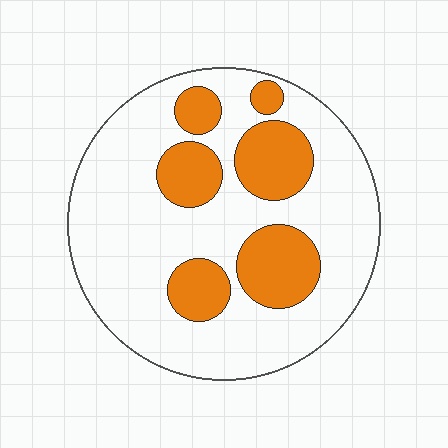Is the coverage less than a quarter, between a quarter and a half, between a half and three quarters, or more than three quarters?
Between a quarter and a half.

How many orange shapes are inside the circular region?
6.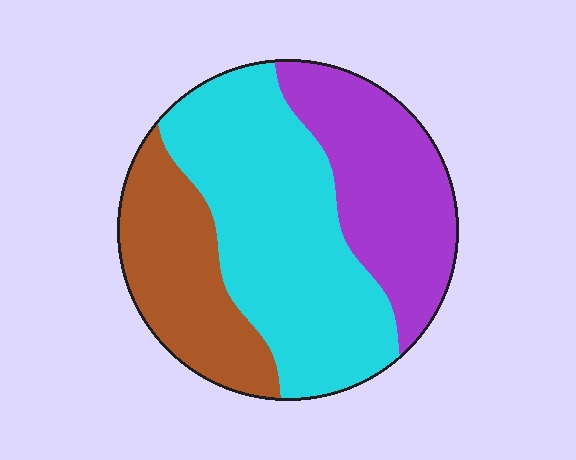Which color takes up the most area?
Cyan, at roughly 45%.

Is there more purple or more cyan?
Cyan.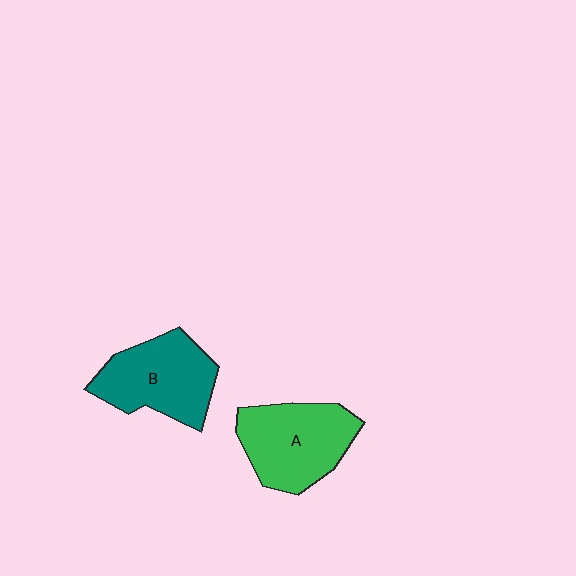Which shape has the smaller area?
Shape B (teal).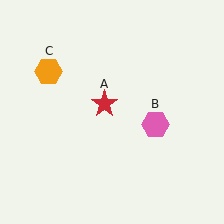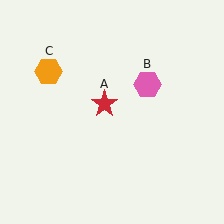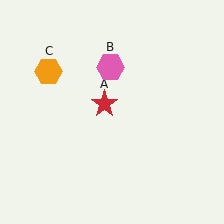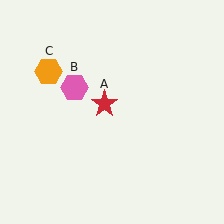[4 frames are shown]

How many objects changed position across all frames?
1 object changed position: pink hexagon (object B).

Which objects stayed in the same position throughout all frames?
Red star (object A) and orange hexagon (object C) remained stationary.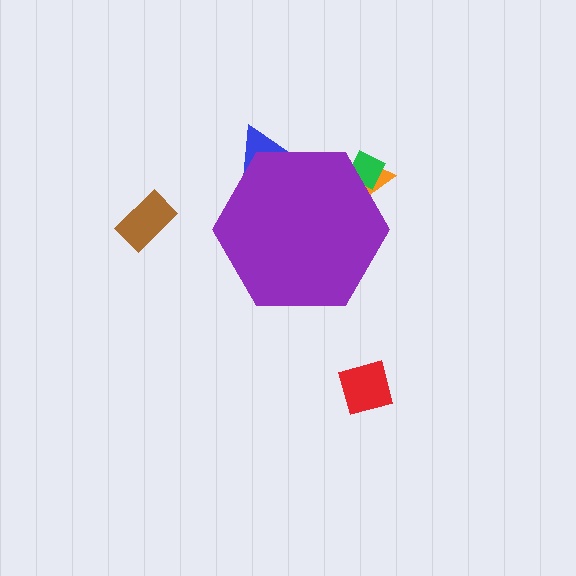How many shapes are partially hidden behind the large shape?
3 shapes are partially hidden.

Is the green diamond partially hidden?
Yes, the green diamond is partially hidden behind the purple hexagon.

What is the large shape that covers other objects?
A purple hexagon.